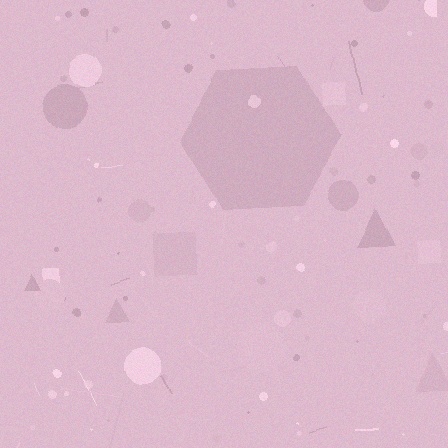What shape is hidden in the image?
A hexagon is hidden in the image.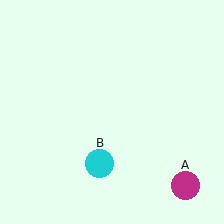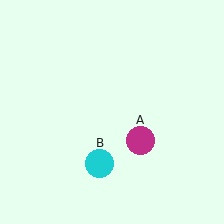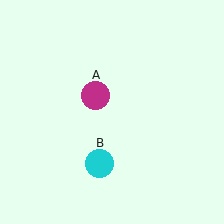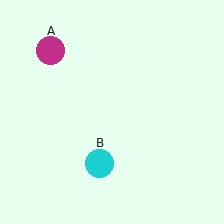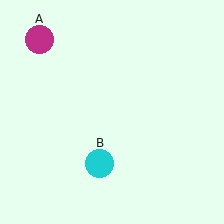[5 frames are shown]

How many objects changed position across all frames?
1 object changed position: magenta circle (object A).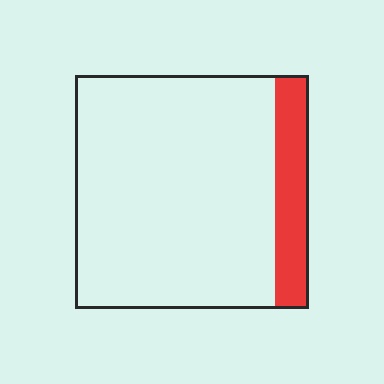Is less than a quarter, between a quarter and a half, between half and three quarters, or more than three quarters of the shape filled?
Less than a quarter.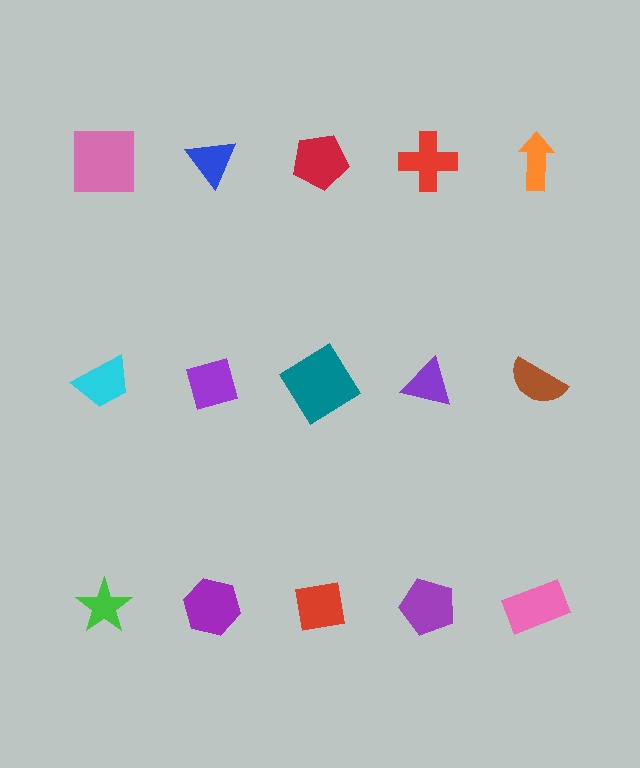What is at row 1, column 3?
A red pentagon.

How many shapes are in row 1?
5 shapes.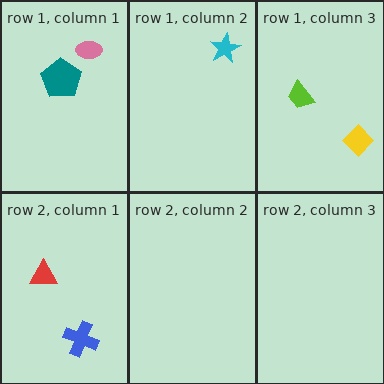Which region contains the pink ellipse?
The row 1, column 1 region.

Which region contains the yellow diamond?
The row 1, column 3 region.